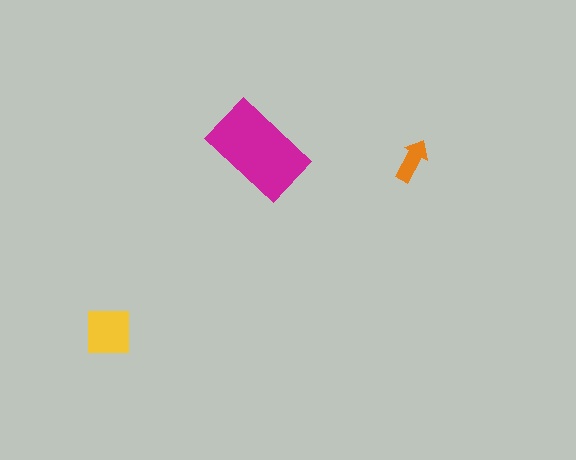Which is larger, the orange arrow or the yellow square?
The yellow square.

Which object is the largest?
The magenta rectangle.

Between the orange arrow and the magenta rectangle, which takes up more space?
The magenta rectangle.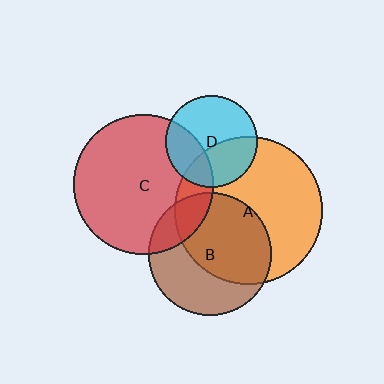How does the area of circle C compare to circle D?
Approximately 2.4 times.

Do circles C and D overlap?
Yes.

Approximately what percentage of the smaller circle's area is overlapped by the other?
Approximately 30%.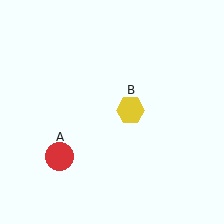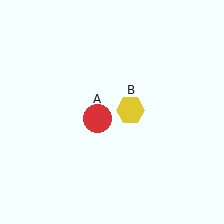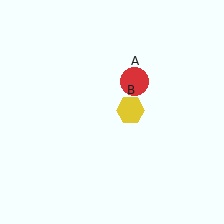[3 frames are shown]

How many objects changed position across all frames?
1 object changed position: red circle (object A).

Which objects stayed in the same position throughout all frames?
Yellow hexagon (object B) remained stationary.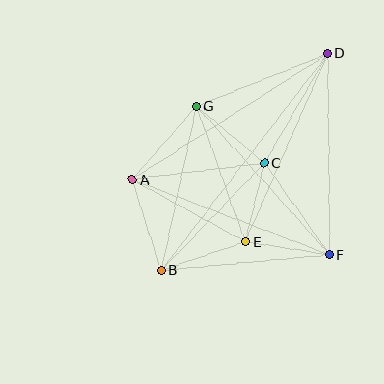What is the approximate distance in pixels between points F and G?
The distance between F and G is approximately 199 pixels.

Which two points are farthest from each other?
Points B and D are farthest from each other.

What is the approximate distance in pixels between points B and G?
The distance between B and G is approximately 168 pixels.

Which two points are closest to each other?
Points C and E are closest to each other.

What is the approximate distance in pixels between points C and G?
The distance between C and G is approximately 88 pixels.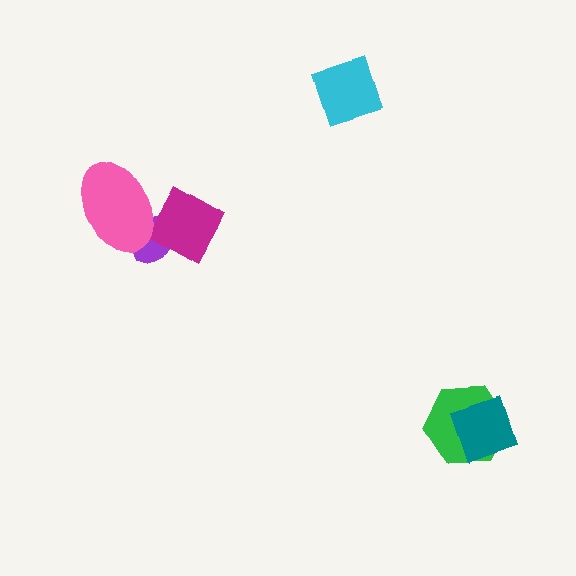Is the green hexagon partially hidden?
Yes, it is partially covered by another shape.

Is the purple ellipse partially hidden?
Yes, it is partially covered by another shape.